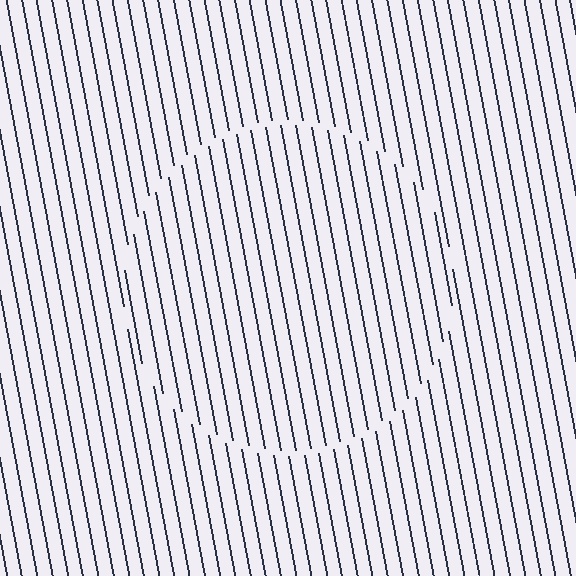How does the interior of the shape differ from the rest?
The interior of the shape contains the same grating, shifted by half a period — the contour is defined by the phase discontinuity where line-ends from the inner and outer gratings abut.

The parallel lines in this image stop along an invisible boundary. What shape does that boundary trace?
An illusory circle. The interior of the shape contains the same grating, shifted by half a period — the contour is defined by the phase discontinuity where line-ends from the inner and outer gratings abut.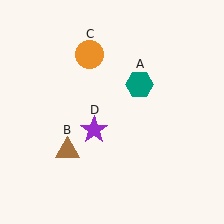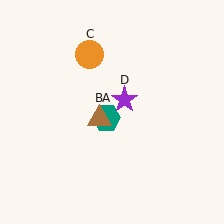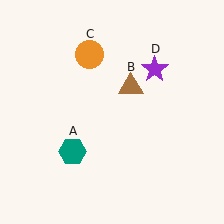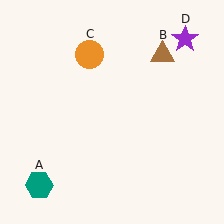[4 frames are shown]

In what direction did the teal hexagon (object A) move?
The teal hexagon (object A) moved down and to the left.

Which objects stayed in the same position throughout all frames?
Orange circle (object C) remained stationary.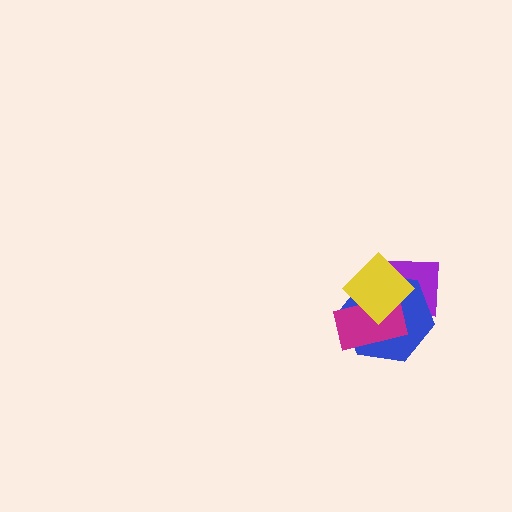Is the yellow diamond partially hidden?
No, no other shape covers it.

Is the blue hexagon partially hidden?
Yes, it is partially covered by another shape.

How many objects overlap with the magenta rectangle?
3 objects overlap with the magenta rectangle.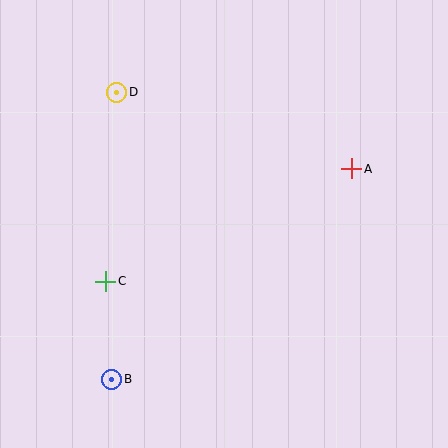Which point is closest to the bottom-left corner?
Point B is closest to the bottom-left corner.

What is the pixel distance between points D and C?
The distance between D and C is 189 pixels.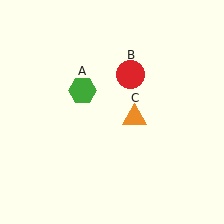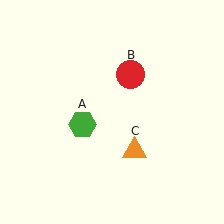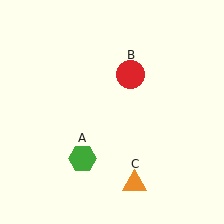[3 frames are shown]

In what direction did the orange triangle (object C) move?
The orange triangle (object C) moved down.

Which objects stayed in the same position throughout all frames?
Red circle (object B) remained stationary.